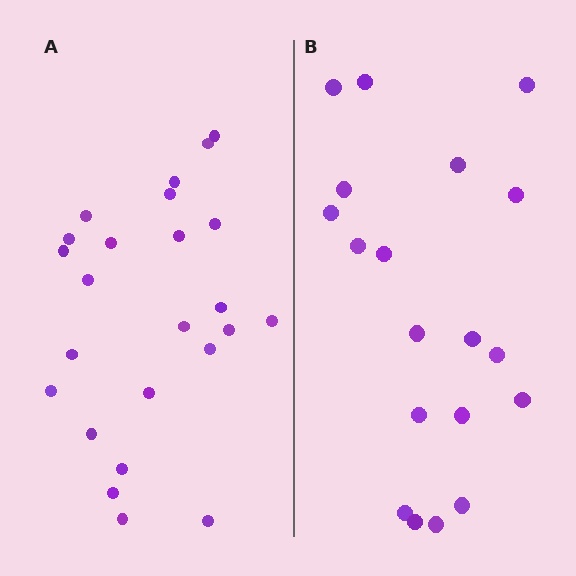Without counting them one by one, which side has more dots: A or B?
Region A (the left region) has more dots.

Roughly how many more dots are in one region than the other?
Region A has about 5 more dots than region B.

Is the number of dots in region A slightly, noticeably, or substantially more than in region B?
Region A has noticeably more, but not dramatically so. The ratio is roughly 1.3 to 1.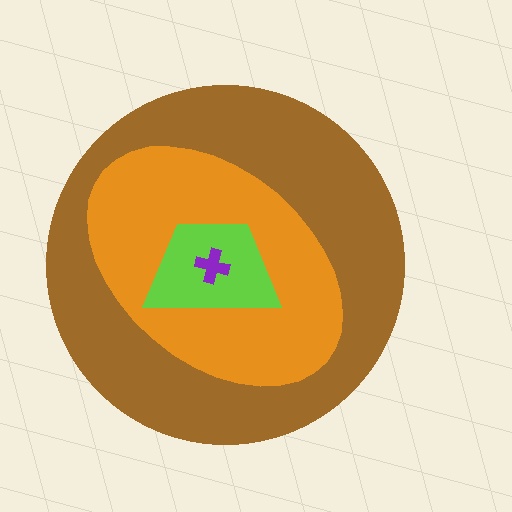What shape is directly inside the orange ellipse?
The lime trapezoid.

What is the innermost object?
The purple cross.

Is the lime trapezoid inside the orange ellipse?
Yes.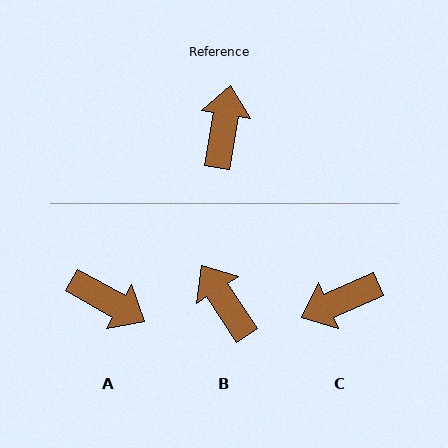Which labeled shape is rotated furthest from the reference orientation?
C, about 123 degrees away.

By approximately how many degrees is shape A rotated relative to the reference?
Approximately 110 degrees clockwise.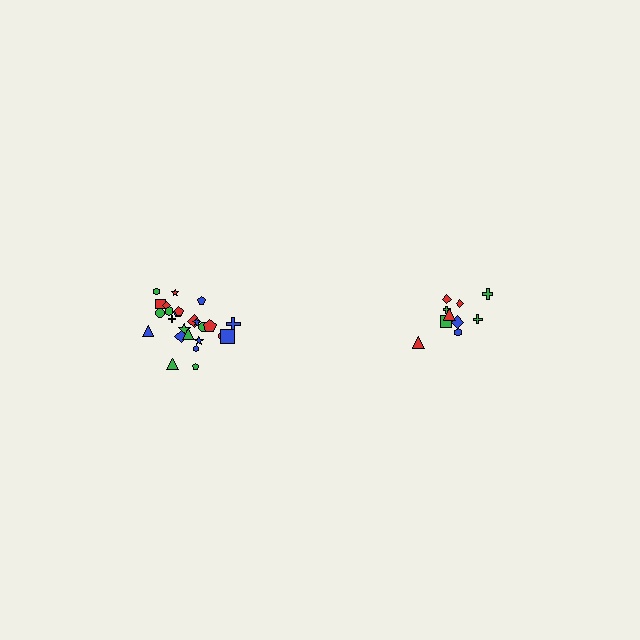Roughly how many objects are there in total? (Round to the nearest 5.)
Roughly 35 objects in total.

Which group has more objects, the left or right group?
The left group.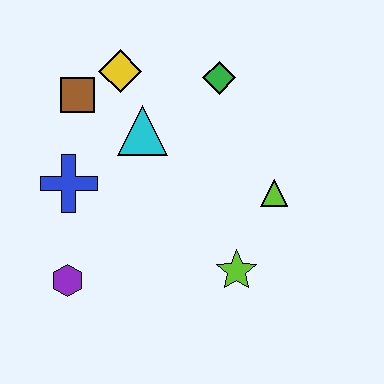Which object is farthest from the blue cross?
The lime triangle is farthest from the blue cross.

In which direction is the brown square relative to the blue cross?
The brown square is above the blue cross.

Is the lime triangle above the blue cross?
No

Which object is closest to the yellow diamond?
The brown square is closest to the yellow diamond.